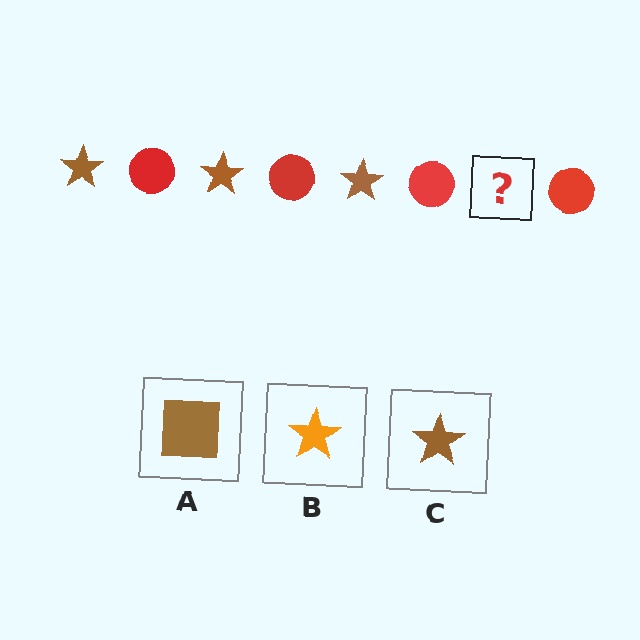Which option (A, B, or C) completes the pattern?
C.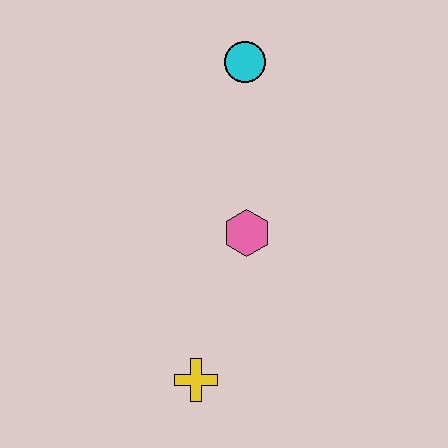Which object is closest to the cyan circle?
The pink hexagon is closest to the cyan circle.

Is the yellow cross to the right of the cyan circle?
No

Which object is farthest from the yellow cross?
The cyan circle is farthest from the yellow cross.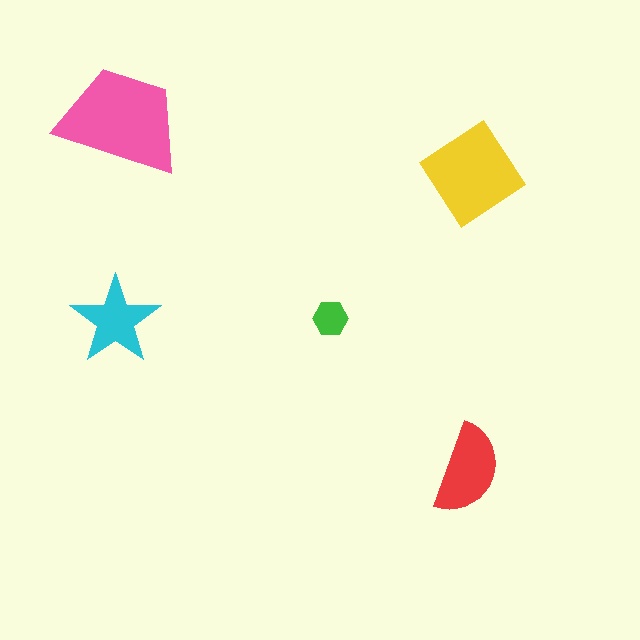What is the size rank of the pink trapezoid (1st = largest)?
1st.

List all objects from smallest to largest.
The green hexagon, the cyan star, the red semicircle, the yellow diamond, the pink trapezoid.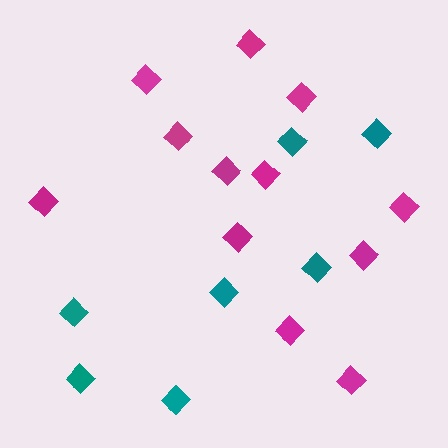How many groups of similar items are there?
There are 2 groups: one group of magenta diamonds (12) and one group of teal diamonds (7).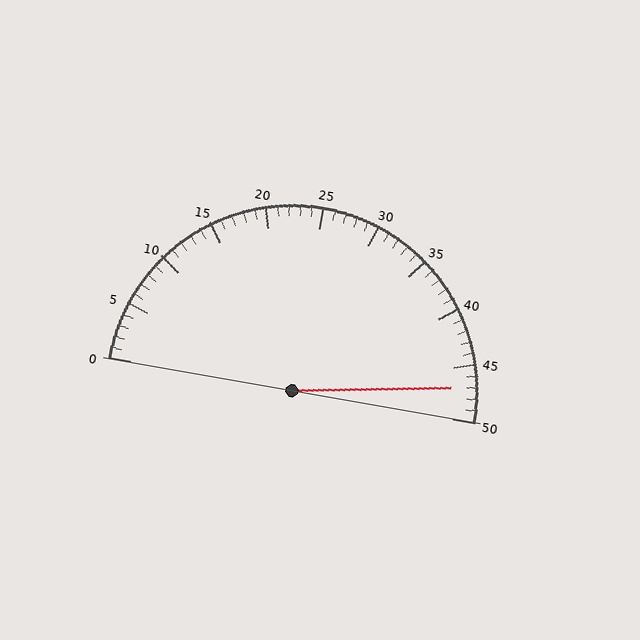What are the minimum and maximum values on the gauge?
The gauge ranges from 0 to 50.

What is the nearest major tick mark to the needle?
The nearest major tick mark is 45.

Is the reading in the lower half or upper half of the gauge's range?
The reading is in the upper half of the range (0 to 50).